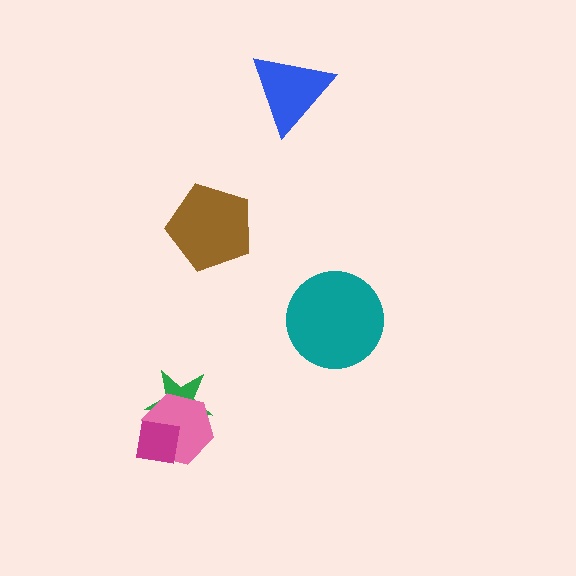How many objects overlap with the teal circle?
0 objects overlap with the teal circle.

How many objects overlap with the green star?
2 objects overlap with the green star.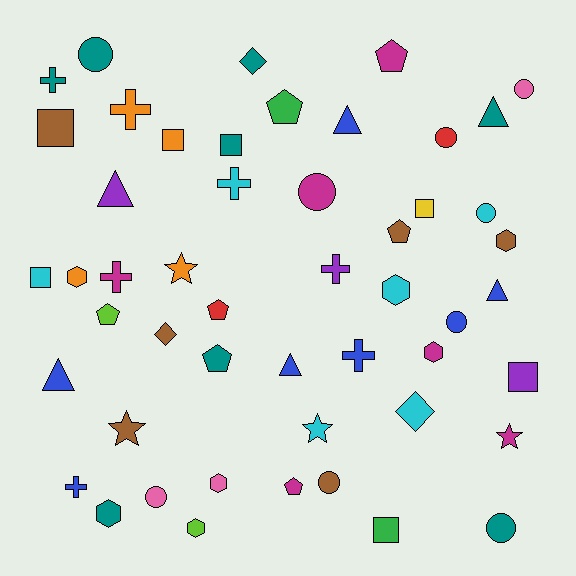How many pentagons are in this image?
There are 7 pentagons.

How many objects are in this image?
There are 50 objects.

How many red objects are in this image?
There are 2 red objects.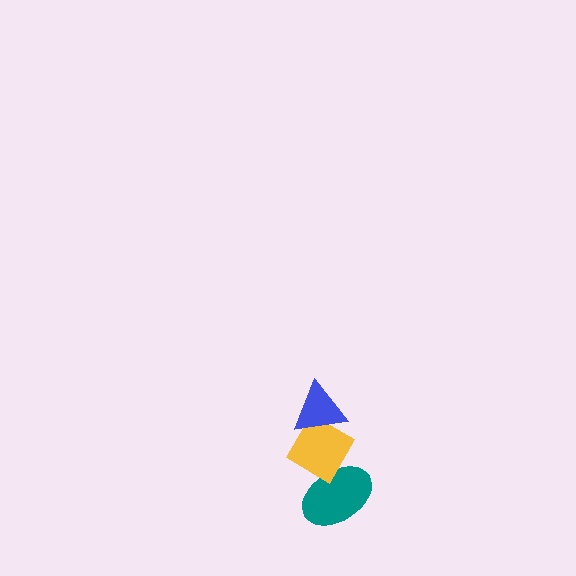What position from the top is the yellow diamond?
The yellow diamond is 2nd from the top.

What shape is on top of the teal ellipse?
The yellow diamond is on top of the teal ellipse.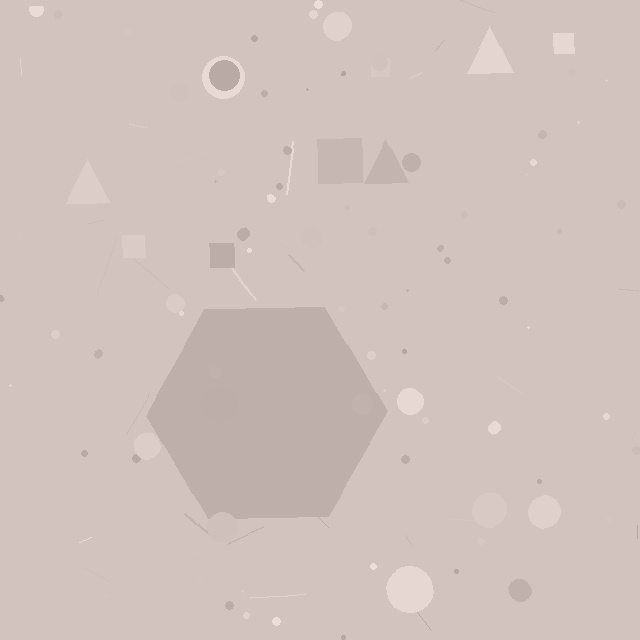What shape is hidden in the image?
A hexagon is hidden in the image.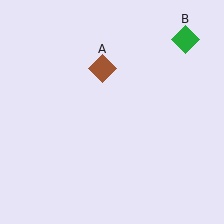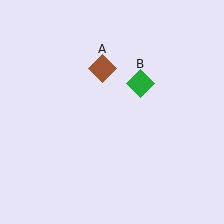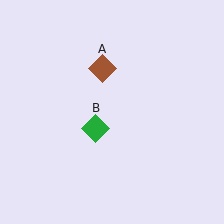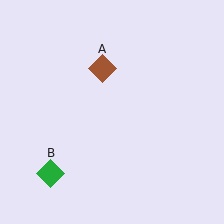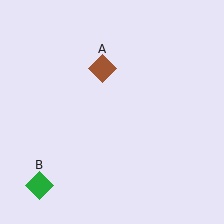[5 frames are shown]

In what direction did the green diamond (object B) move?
The green diamond (object B) moved down and to the left.